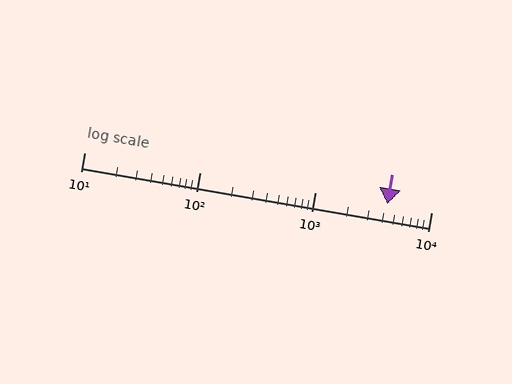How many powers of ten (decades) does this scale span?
The scale spans 3 decades, from 10 to 10000.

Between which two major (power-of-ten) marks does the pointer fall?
The pointer is between 1000 and 10000.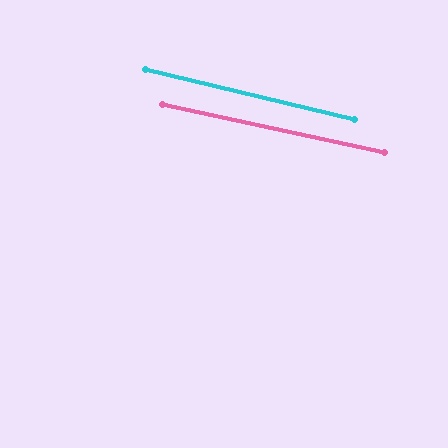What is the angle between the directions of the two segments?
Approximately 1 degree.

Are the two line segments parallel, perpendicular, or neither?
Parallel — their directions differ by only 1.3°.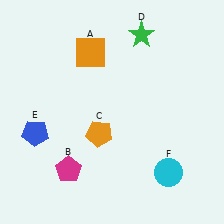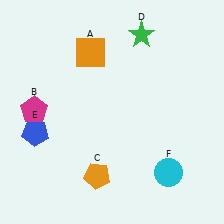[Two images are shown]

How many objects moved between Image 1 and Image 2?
2 objects moved between the two images.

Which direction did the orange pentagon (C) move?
The orange pentagon (C) moved down.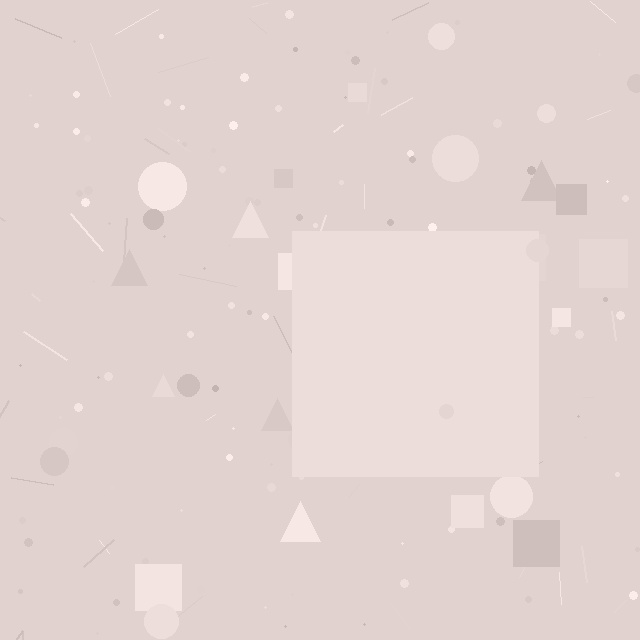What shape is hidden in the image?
A square is hidden in the image.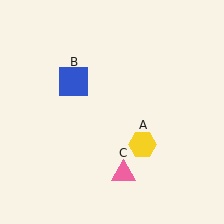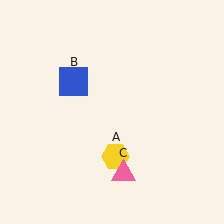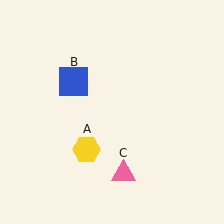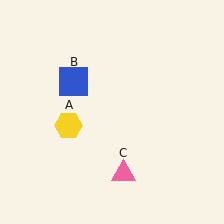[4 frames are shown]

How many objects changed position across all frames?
1 object changed position: yellow hexagon (object A).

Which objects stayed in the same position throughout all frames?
Blue square (object B) and pink triangle (object C) remained stationary.